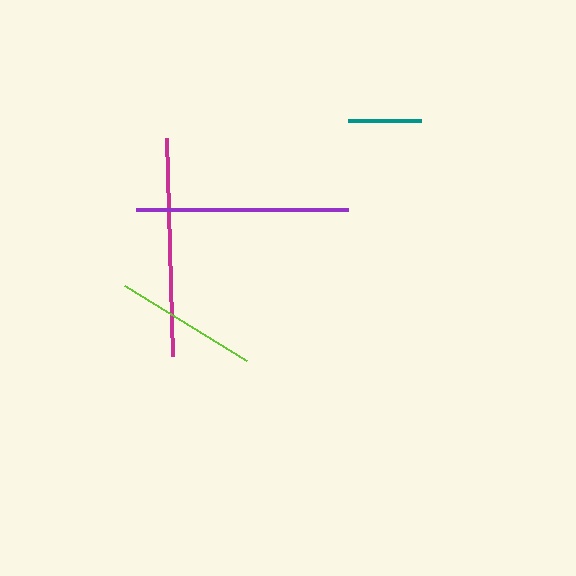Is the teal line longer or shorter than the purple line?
The purple line is longer than the teal line.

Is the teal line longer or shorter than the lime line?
The lime line is longer than the teal line.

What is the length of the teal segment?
The teal segment is approximately 74 pixels long.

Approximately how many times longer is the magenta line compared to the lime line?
The magenta line is approximately 1.5 times the length of the lime line.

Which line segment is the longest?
The magenta line is the longest at approximately 219 pixels.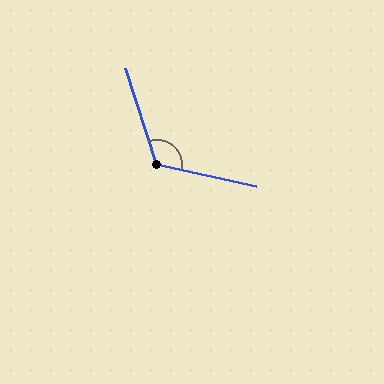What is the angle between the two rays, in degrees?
Approximately 121 degrees.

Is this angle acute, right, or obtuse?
It is obtuse.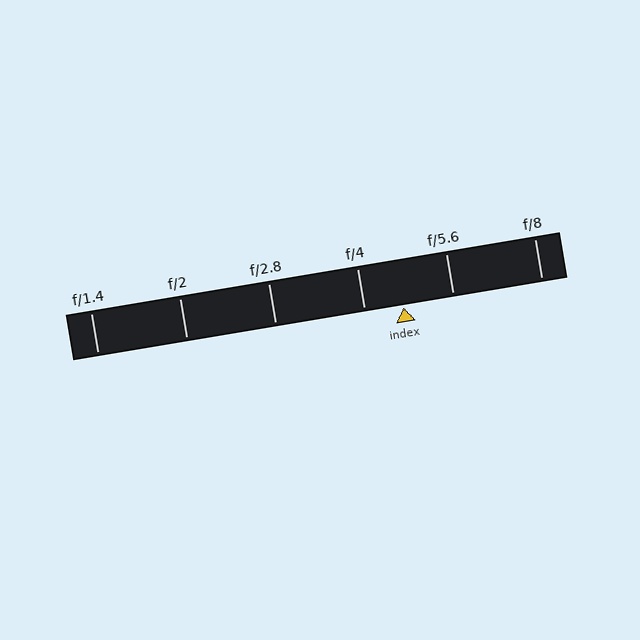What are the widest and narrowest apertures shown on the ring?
The widest aperture shown is f/1.4 and the narrowest is f/8.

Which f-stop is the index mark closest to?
The index mark is closest to f/4.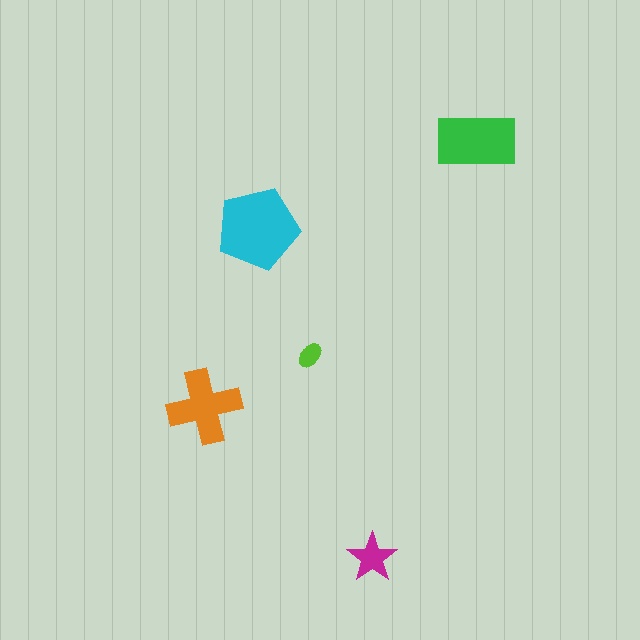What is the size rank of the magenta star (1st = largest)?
4th.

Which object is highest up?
The green rectangle is topmost.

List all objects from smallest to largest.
The lime ellipse, the magenta star, the orange cross, the green rectangle, the cyan pentagon.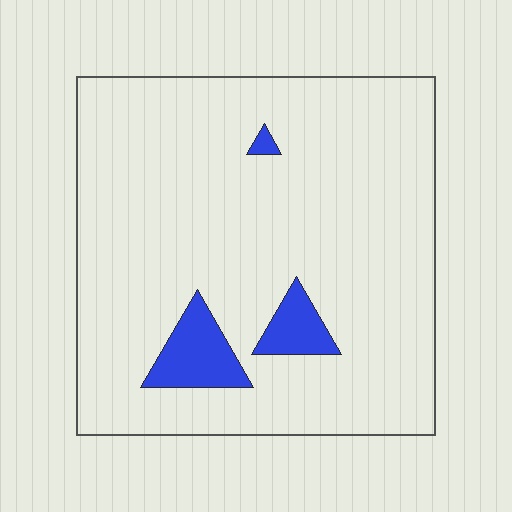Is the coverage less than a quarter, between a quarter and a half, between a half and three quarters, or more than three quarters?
Less than a quarter.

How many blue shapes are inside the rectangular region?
3.